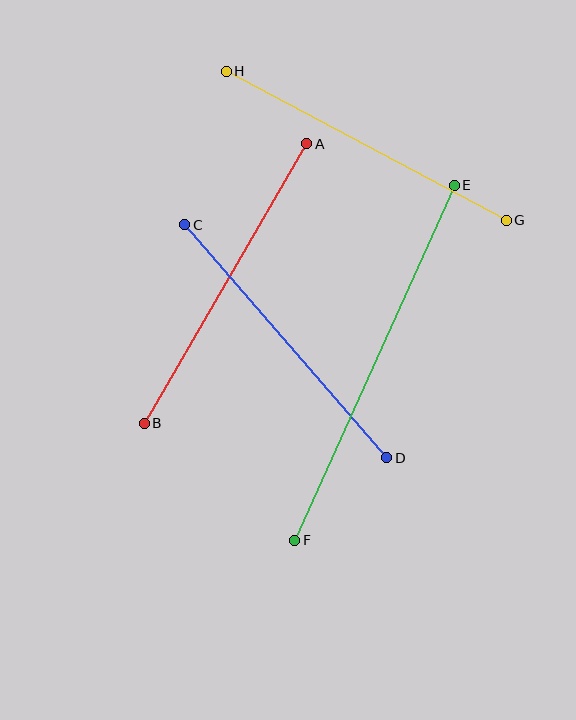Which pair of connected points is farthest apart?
Points E and F are farthest apart.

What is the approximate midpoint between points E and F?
The midpoint is at approximately (375, 363) pixels.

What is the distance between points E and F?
The distance is approximately 389 pixels.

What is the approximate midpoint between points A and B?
The midpoint is at approximately (225, 284) pixels.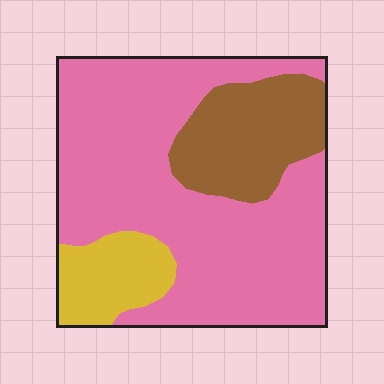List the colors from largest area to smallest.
From largest to smallest: pink, brown, yellow.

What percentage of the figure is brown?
Brown covers about 20% of the figure.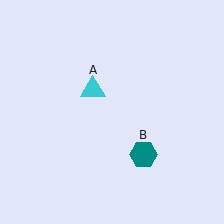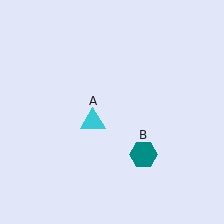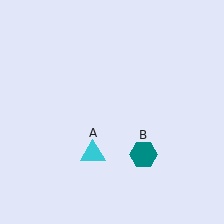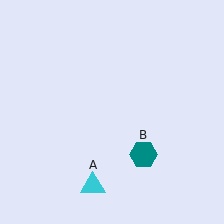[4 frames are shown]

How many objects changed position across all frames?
1 object changed position: cyan triangle (object A).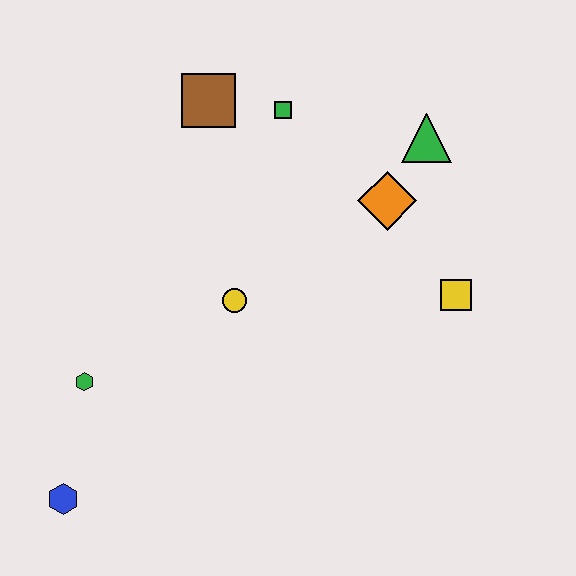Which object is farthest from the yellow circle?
The blue hexagon is farthest from the yellow circle.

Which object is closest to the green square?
The brown square is closest to the green square.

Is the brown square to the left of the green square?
Yes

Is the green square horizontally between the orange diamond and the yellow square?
No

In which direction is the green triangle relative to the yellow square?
The green triangle is above the yellow square.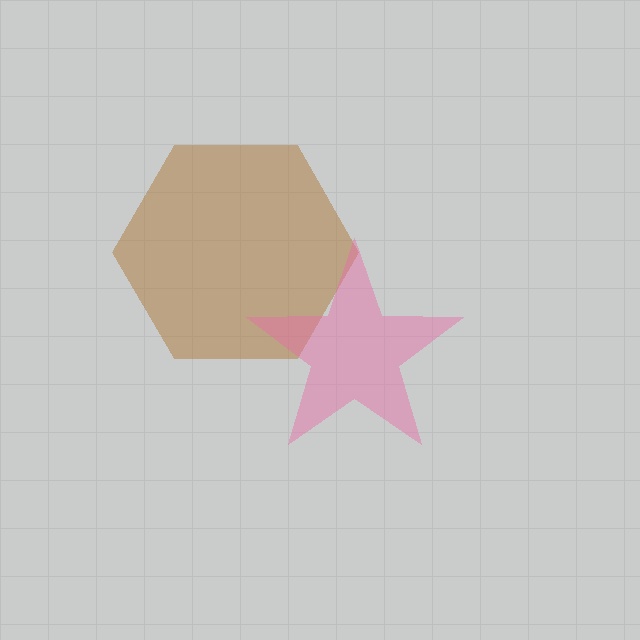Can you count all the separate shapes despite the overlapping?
Yes, there are 2 separate shapes.